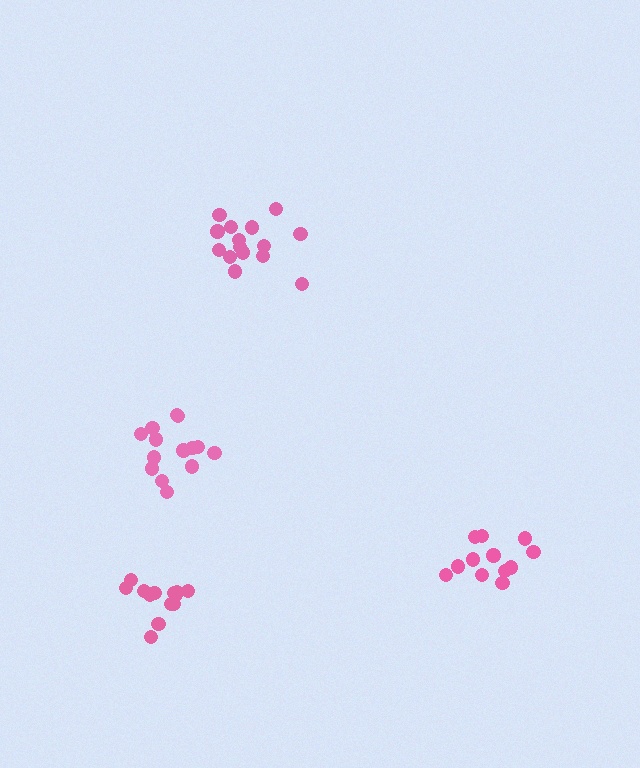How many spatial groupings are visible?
There are 4 spatial groupings.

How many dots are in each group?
Group 1: 14 dots, Group 2: 12 dots, Group 3: 13 dots, Group 4: 15 dots (54 total).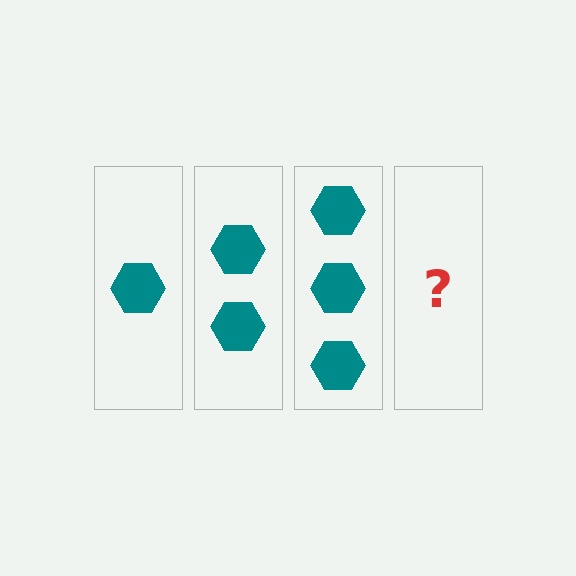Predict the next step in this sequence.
The next step is 4 hexagons.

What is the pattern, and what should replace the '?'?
The pattern is that each step adds one more hexagon. The '?' should be 4 hexagons.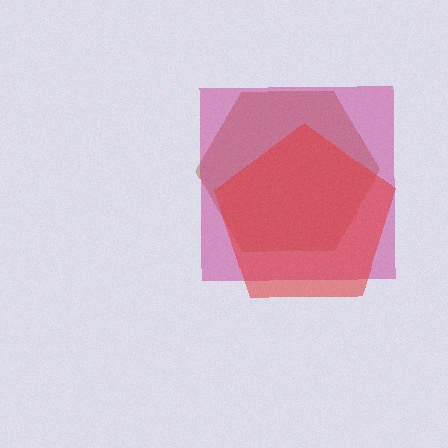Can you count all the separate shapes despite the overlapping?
Yes, there are 3 separate shapes.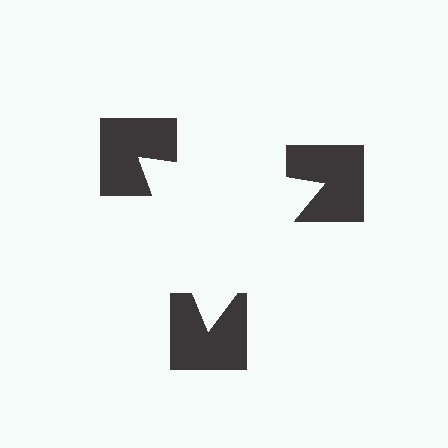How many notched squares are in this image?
There are 3 — one at each vertex of the illusory triangle.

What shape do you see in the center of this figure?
An illusory triangle — its edges are inferred from the aligned wedge cuts in the notched squares, not physically drawn.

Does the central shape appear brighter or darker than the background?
It typically appears slightly brighter than the background, even though no actual brightness change is drawn.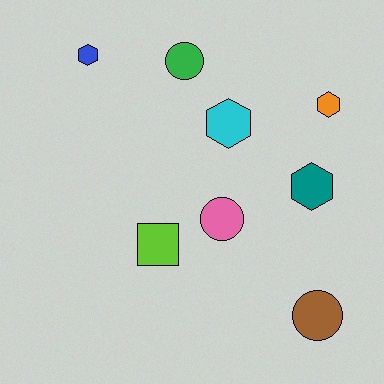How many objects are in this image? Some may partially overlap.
There are 8 objects.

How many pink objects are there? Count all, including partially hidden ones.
There is 1 pink object.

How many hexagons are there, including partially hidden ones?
There are 4 hexagons.